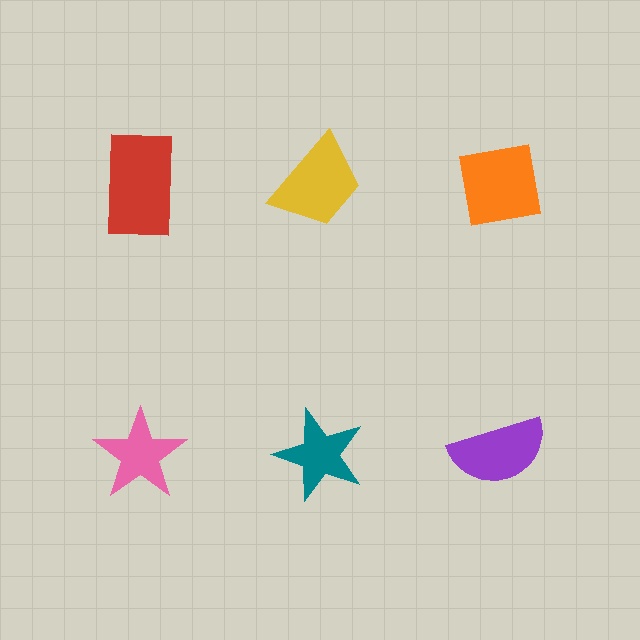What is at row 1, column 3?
An orange square.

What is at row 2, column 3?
A purple semicircle.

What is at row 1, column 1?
A red rectangle.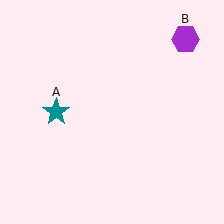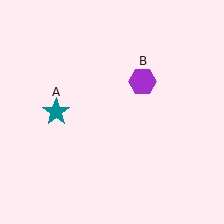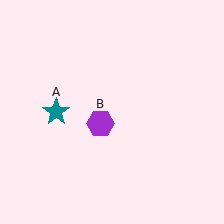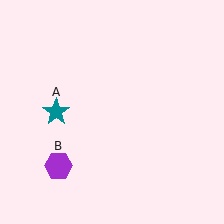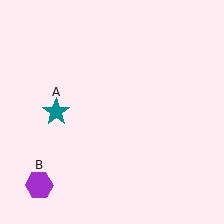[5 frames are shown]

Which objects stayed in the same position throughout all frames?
Teal star (object A) remained stationary.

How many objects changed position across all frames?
1 object changed position: purple hexagon (object B).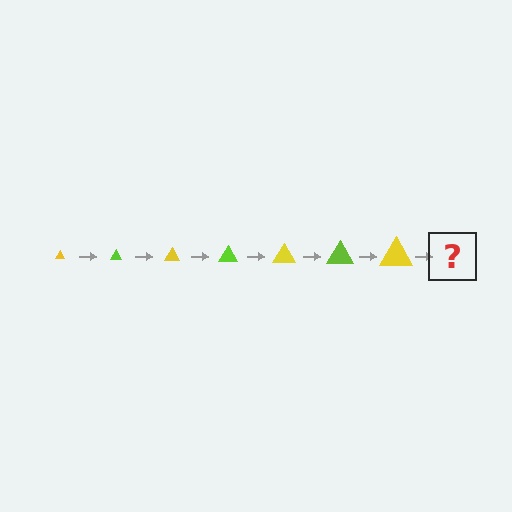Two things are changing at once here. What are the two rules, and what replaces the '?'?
The two rules are that the triangle grows larger each step and the color cycles through yellow and lime. The '?' should be a lime triangle, larger than the previous one.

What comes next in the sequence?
The next element should be a lime triangle, larger than the previous one.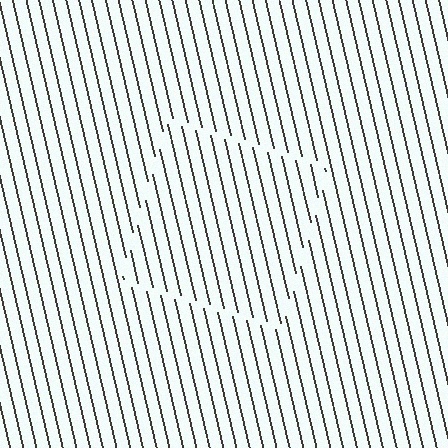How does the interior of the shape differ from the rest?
The interior of the shape contains the same grating, shifted by half a period — the contour is defined by the phase discontinuity where line-ends from the inner and outer gratings abut.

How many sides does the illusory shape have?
4 sides — the line-ends trace a square.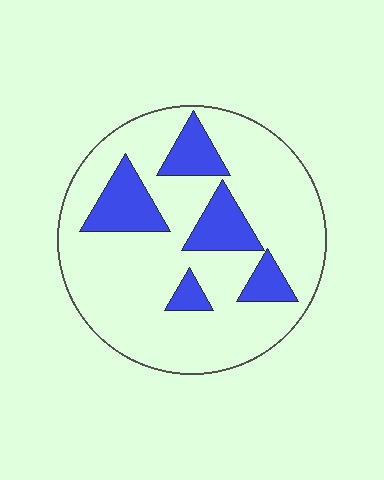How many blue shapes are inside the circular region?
5.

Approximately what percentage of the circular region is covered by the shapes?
Approximately 20%.